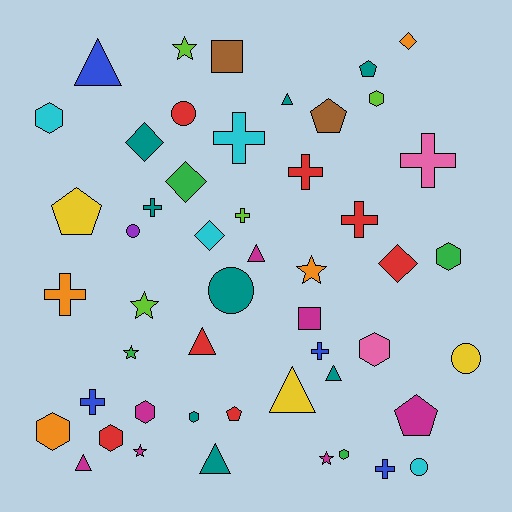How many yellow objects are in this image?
There are 3 yellow objects.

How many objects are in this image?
There are 50 objects.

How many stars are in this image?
There are 6 stars.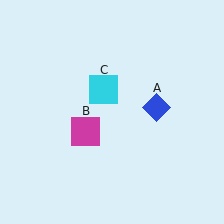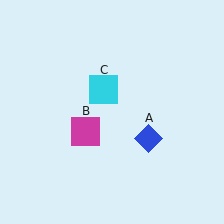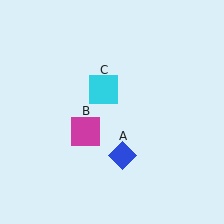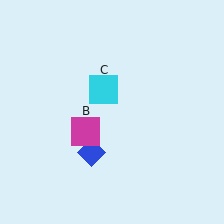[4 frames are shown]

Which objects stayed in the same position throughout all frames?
Magenta square (object B) and cyan square (object C) remained stationary.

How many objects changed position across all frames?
1 object changed position: blue diamond (object A).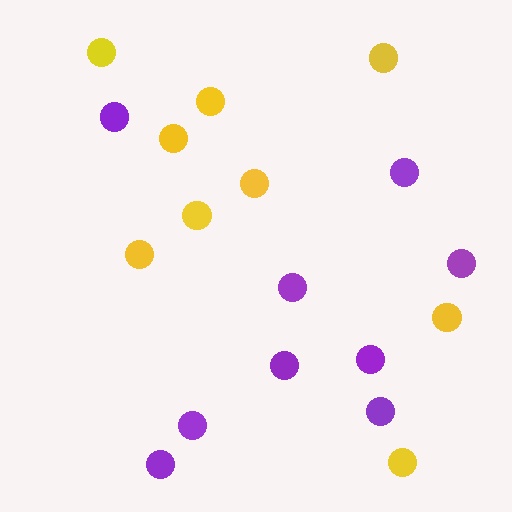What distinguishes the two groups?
There are 2 groups: one group of yellow circles (9) and one group of purple circles (9).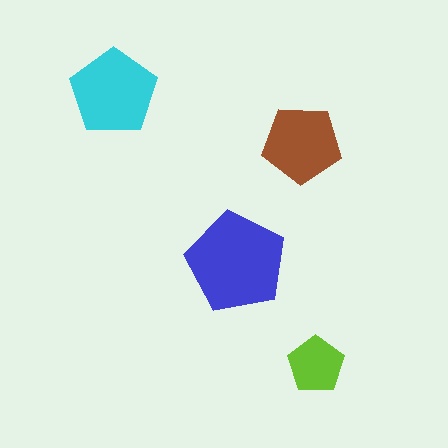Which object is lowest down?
The lime pentagon is bottommost.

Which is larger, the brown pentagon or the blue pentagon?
The blue one.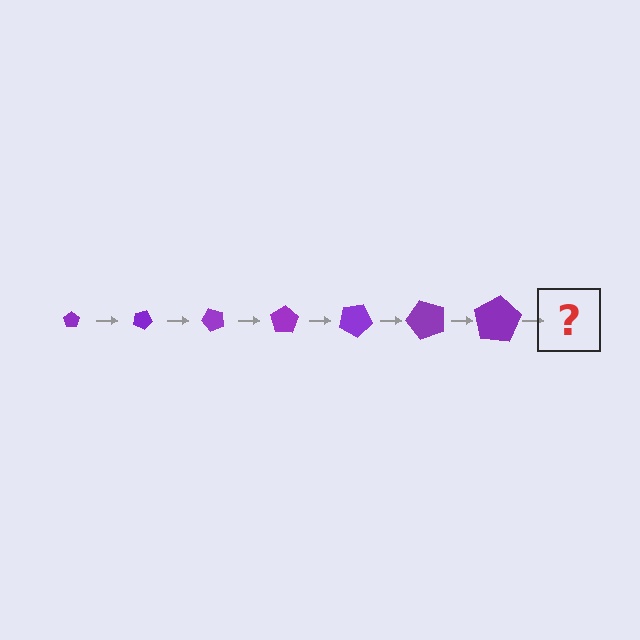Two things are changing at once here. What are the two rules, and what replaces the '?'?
The two rules are that the pentagon grows larger each step and it rotates 25 degrees each step. The '?' should be a pentagon, larger than the previous one and rotated 175 degrees from the start.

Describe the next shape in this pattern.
It should be a pentagon, larger than the previous one and rotated 175 degrees from the start.